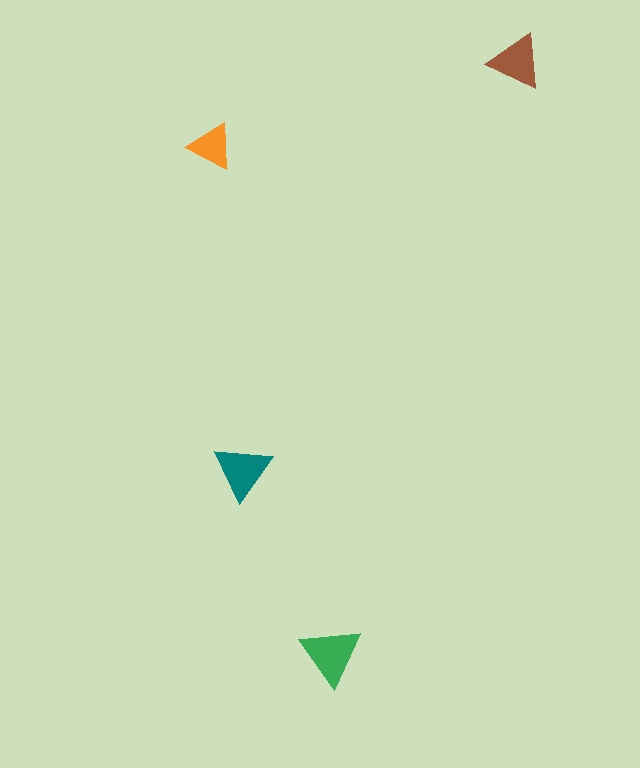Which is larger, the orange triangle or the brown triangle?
The brown one.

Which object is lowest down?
The green triangle is bottommost.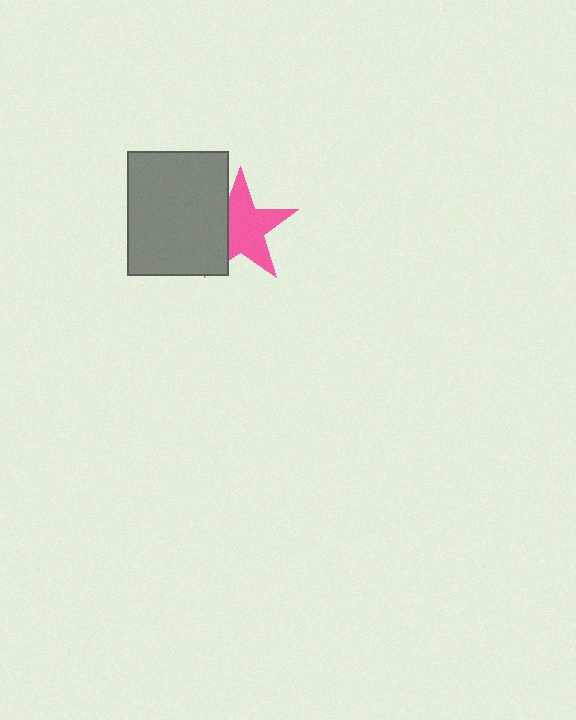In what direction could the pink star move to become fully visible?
The pink star could move right. That would shift it out from behind the gray rectangle entirely.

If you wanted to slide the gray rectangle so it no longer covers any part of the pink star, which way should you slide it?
Slide it left — that is the most direct way to separate the two shapes.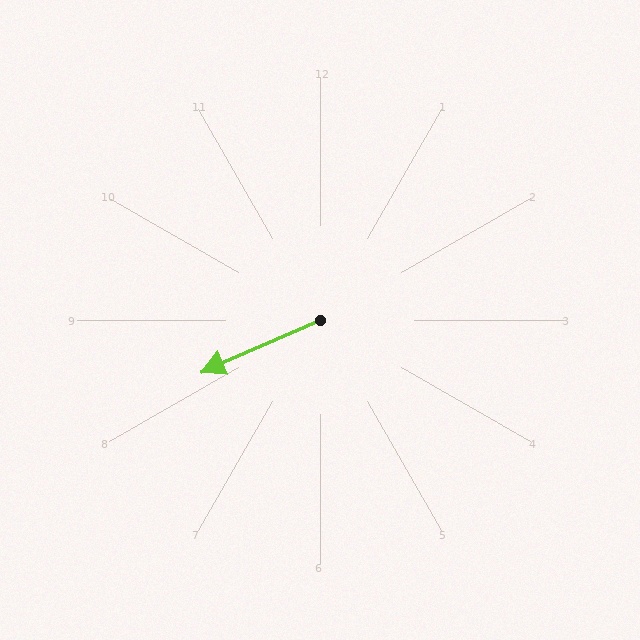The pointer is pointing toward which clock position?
Roughly 8 o'clock.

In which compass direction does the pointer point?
Southwest.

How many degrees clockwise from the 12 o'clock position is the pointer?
Approximately 246 degrees.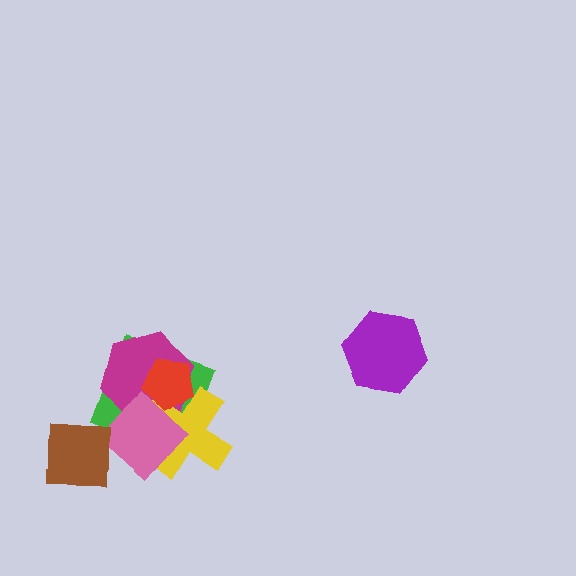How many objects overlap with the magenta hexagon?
4 objects overlap with the magenta hexagon.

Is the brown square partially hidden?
No, no other shape covers it.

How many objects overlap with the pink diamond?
4 objects overlap with the pink diamond.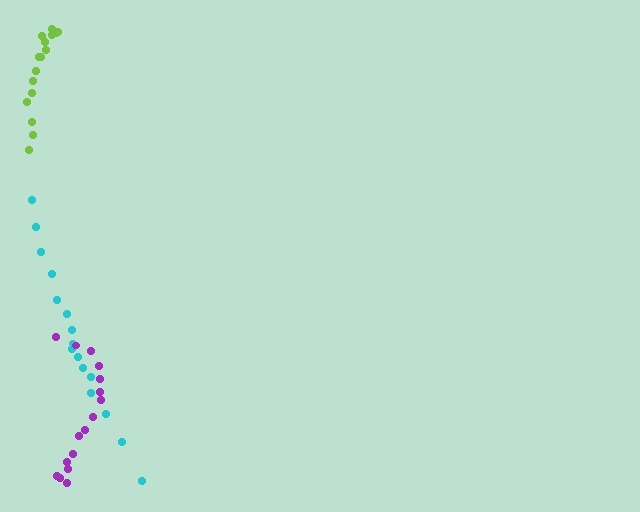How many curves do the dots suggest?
There are 3 distinct paths.